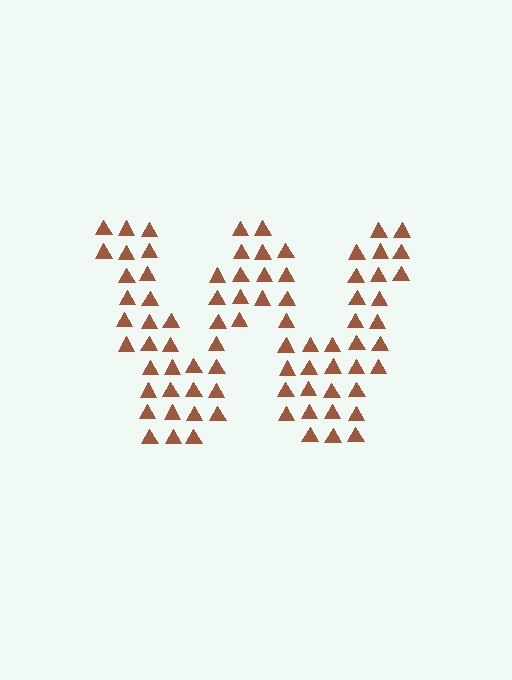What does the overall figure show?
The overall figure shows the letter W.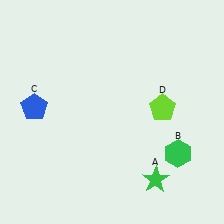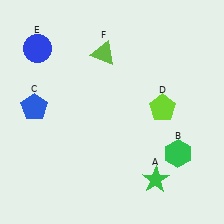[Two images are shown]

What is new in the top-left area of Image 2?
A lime triangle (F) was added in the top-left area of Image 2.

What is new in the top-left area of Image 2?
A blue circle (E) was added in the top-left area of Image 2.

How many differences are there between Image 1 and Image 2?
There are 2 differences between the two images.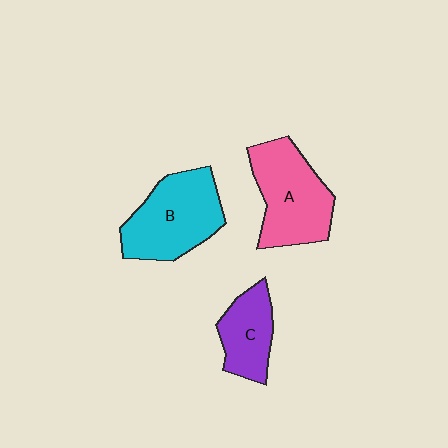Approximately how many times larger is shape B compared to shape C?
Approximately 1.6 times.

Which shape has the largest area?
Shape B (cyan).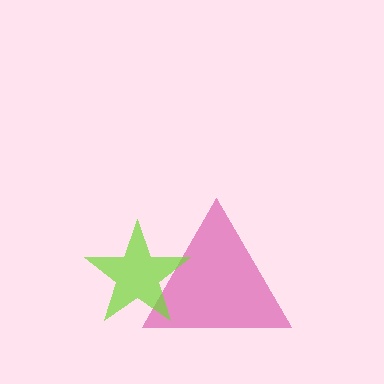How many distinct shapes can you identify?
There are 2 distinct shapes: a magenta triangle, a lime star.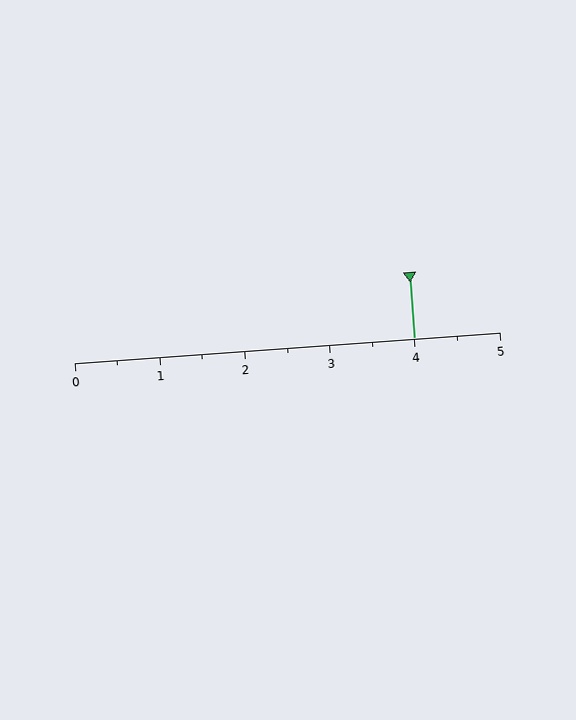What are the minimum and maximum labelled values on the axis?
The axis runs from 0 to 5.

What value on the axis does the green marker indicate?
The marker indicates approximately 4.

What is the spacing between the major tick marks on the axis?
The major ticks are spaced 1 apart.